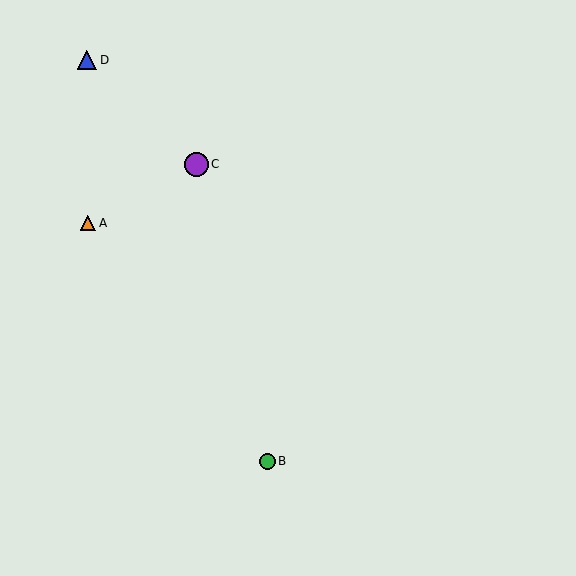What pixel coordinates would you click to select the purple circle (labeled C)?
Click at (197, 164) to select the purple circle C.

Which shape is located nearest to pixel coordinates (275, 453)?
The green circle (labeled B) at (267, 461) is nearest to that location.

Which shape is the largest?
The purple circle (labeled C) is the largest.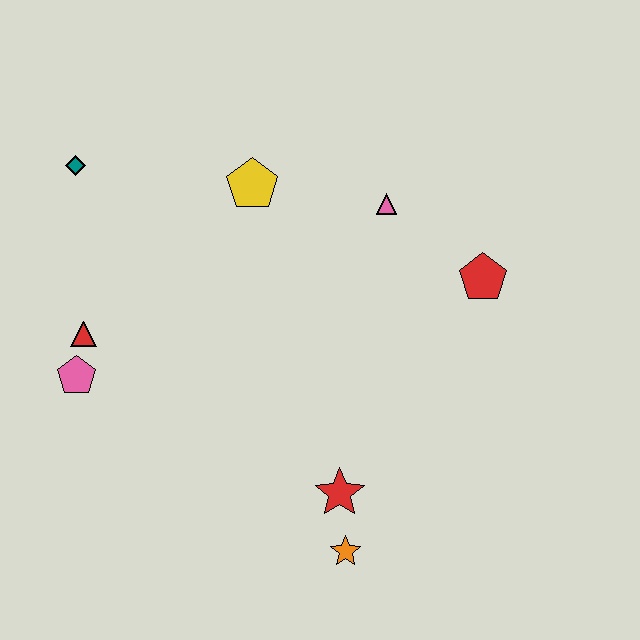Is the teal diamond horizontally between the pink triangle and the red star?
No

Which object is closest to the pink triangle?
The red pentagon is closest to the pink triangle.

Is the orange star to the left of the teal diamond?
No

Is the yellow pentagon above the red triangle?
Yes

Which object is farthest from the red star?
The teal diamond is farthest from the red star.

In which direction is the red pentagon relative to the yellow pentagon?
The red pentagon is to the right of the yellow pentagon.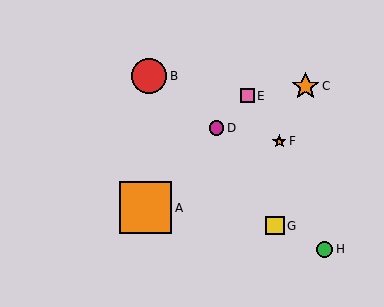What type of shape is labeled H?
Shape H is a green circle.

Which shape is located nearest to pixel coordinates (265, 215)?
The yellow square (labeled G) at (275, 226) is nearest to that location.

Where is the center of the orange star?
The center of the orange star is at (279, 141).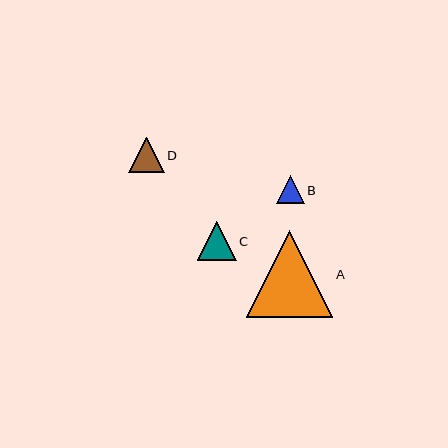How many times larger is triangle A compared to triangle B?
Triangle A is approximately 3.2 times the size of triangle B.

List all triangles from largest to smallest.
From largest to smallest: A, C, D, B.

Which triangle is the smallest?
Triangle B is the smallest with a size of approximately 27 pixels.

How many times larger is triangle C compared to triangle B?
Triangle C is approximately 1.4 times the size of triangle B.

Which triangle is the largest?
Triangle A is the largest with a size of approximately 87 pixels.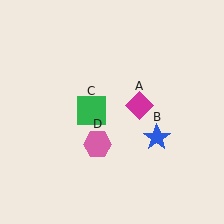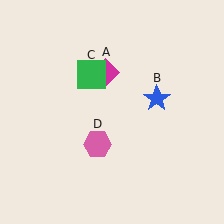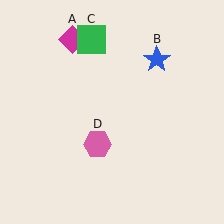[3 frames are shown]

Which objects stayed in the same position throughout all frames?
Pink hexagon (object D) remained stationary.